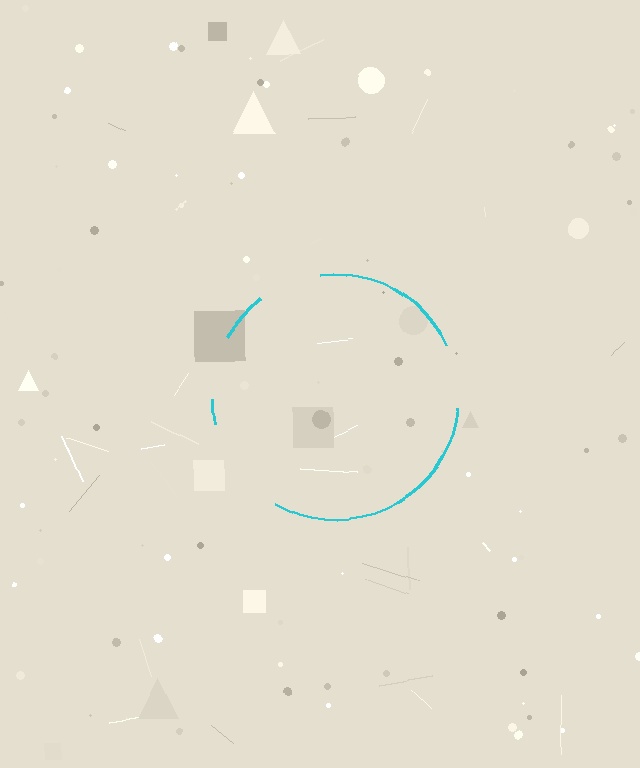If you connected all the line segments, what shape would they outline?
They would outline a circle.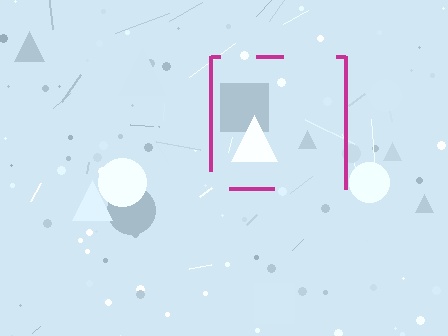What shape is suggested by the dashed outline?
The dashed outline suggests a square.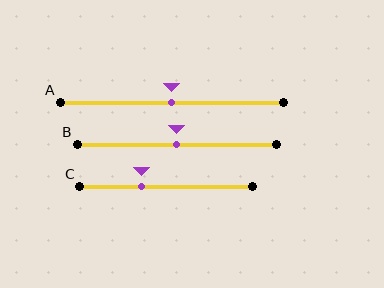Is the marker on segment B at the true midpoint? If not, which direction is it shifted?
Yes, the marker on segment B is at the true midpoint.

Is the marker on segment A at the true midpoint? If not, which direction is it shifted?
Yes, the marker on segment A is at the true midpoint.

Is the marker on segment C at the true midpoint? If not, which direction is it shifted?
No, the marker on segment C is shifted to the left by about 14% of the segment length.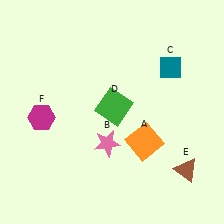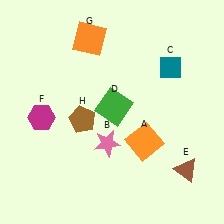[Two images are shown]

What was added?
An orange square (G), a brown pentagon (H) were added in Image 2.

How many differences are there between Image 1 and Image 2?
There are 2 differences between the two images.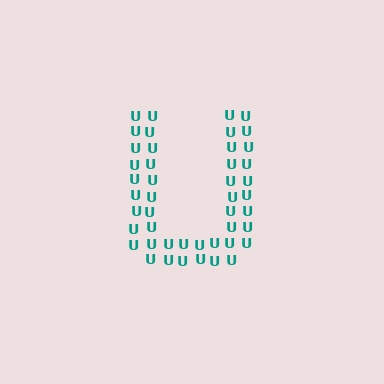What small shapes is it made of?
It is made of small letter U's.